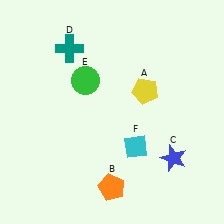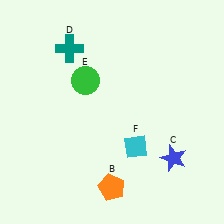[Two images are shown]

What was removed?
The yellow pentagon (A) was removed in Image 2.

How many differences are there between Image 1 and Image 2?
There is 1 difference between the two images.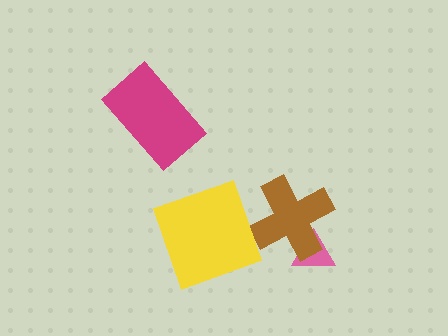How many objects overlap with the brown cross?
1 object overlaps with the brown cross.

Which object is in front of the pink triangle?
The brown cross is in front of the pink triangle.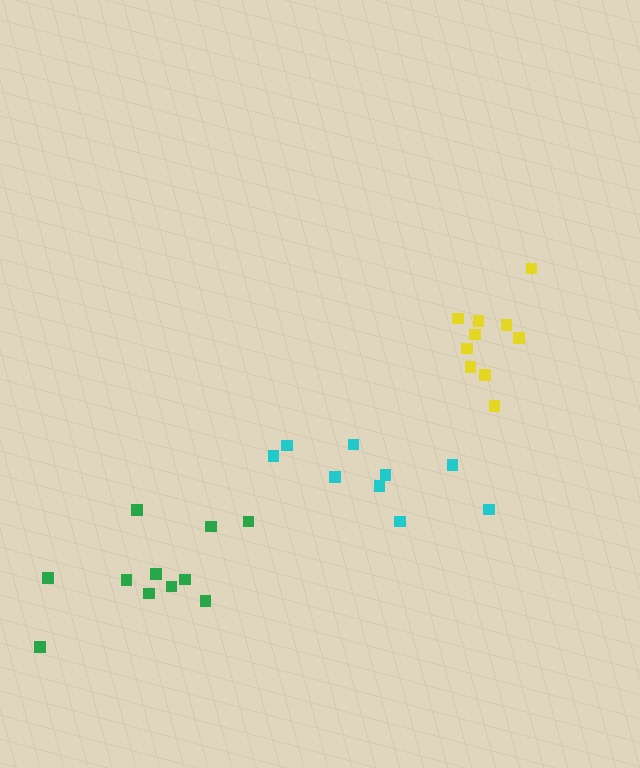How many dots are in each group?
Group 1: 9 dots, Group 2: 11 dots, Group 3: 10 dots (30 total).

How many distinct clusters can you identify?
There are 3 distinct clusters.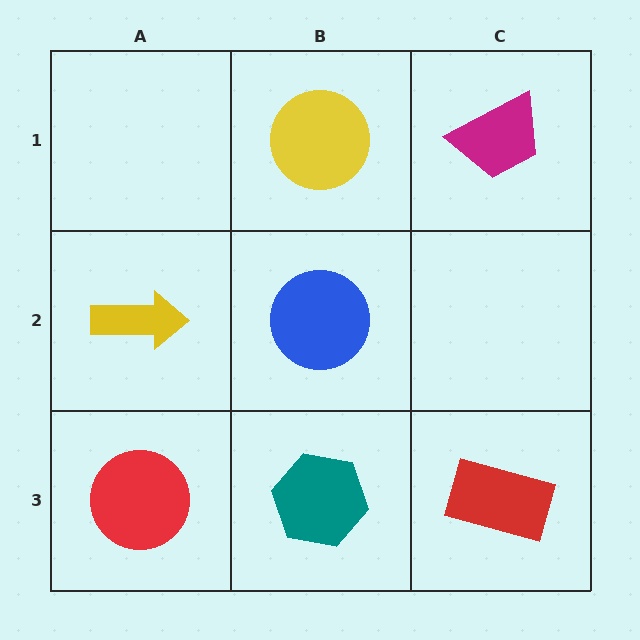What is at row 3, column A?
A red circle.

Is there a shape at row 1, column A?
No, that cell is empty.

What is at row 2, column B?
A blue circle.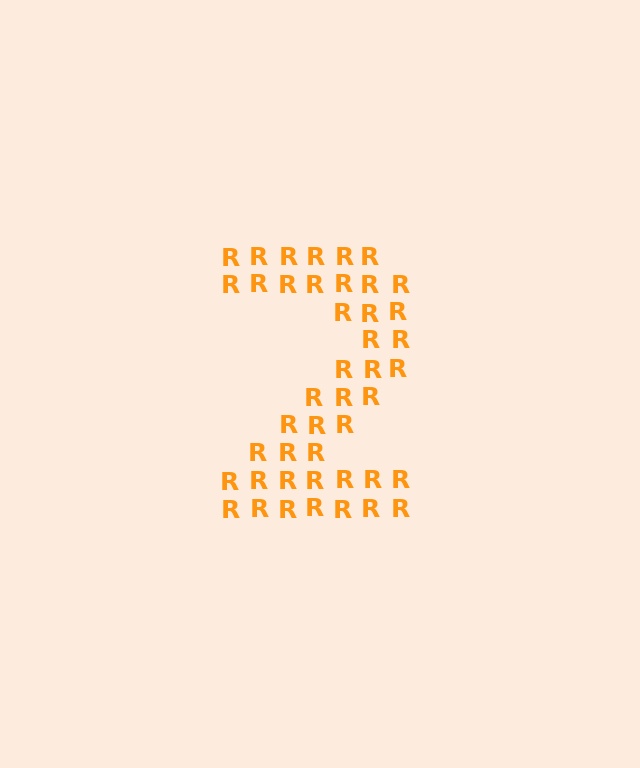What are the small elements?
The small elements are letter R's.